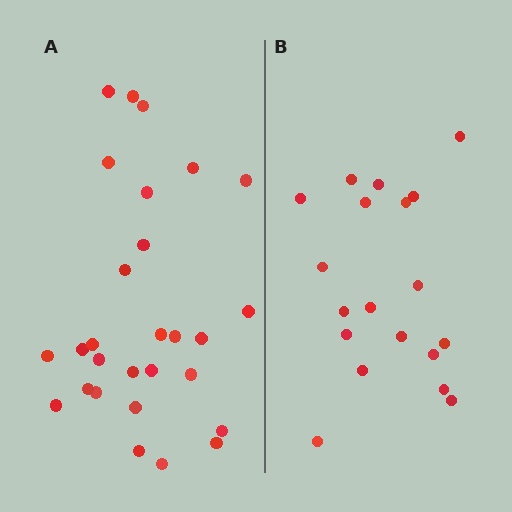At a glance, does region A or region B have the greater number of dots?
Region A (the left region) has more dots.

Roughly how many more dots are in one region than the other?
Region A has roughly 8 or so more dots than region B.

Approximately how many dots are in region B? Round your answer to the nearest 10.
About 20 dots. (The exact count is 19, which rounds to 20.)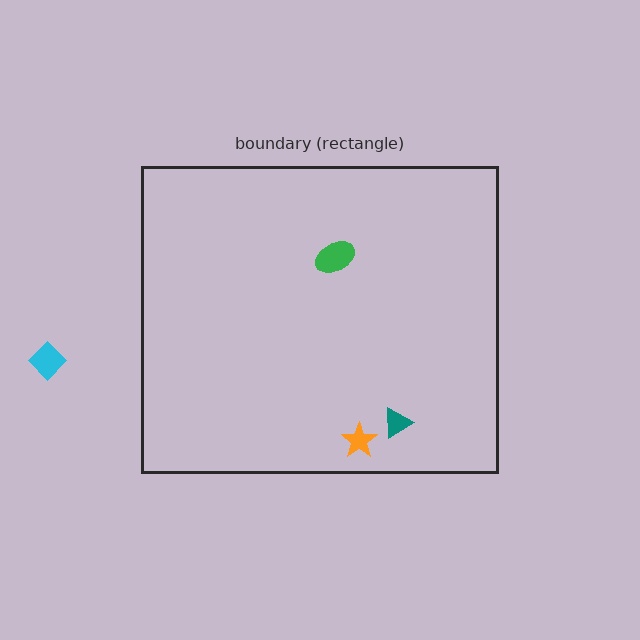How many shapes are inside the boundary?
3 inside, 1 outside.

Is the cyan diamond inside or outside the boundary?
Outside.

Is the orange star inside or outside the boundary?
Inside.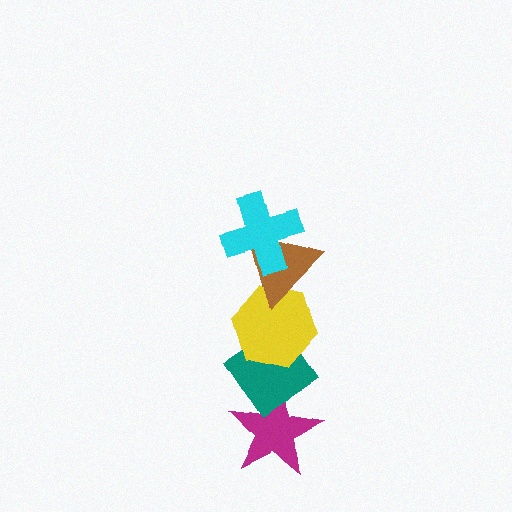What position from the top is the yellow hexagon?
The yellow hexagon is 3rd from the top.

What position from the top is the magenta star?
The magenta star is 5th from the top.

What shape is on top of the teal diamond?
The yellow hexagon is on top of the teal diamond.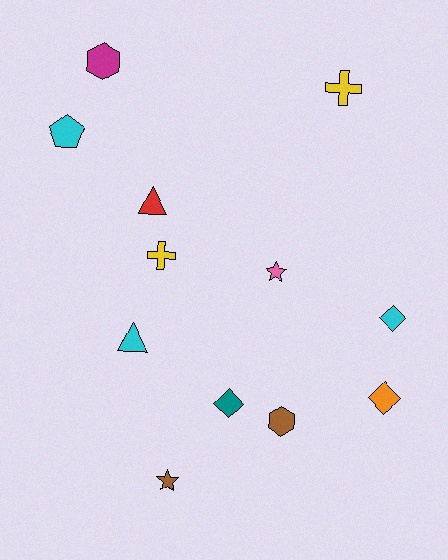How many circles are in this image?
There are no circles.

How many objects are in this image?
There are 12 objects.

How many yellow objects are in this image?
There are 2 yellow objects.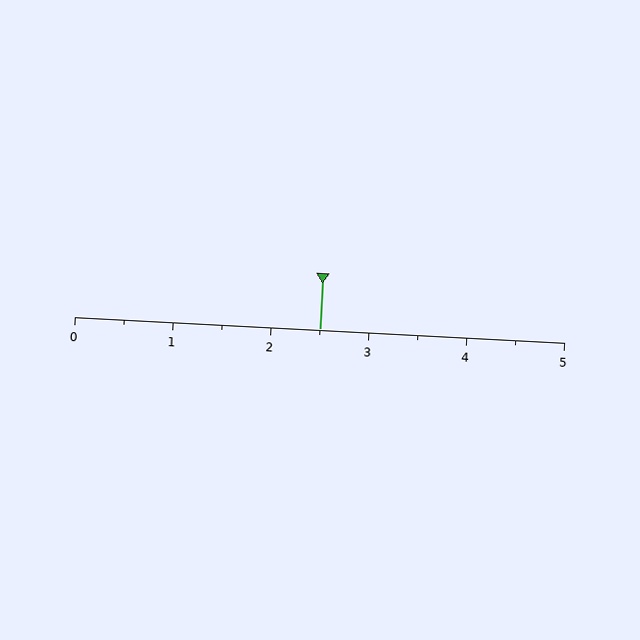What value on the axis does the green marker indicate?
The marker indicates approximately 2.5.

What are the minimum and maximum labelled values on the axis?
The axis runs from 0 to 5.